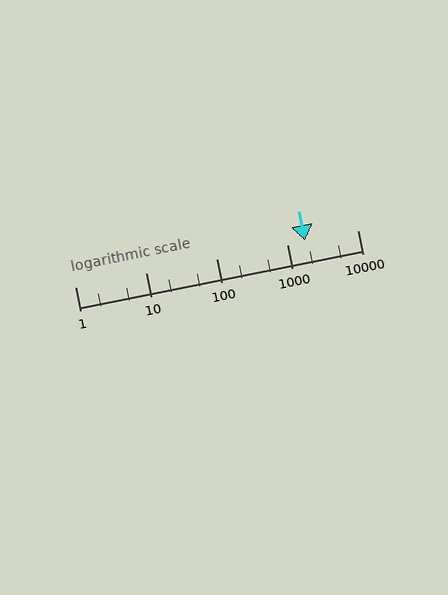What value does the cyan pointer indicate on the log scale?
The pointer indicates approximately 1800.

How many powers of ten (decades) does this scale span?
The scale spans 4 decades, from 1 to 10000.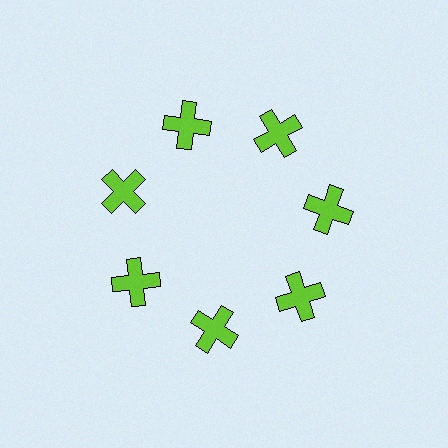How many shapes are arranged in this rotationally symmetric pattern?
There are 7 shapes, arranged in 7 groups of 1.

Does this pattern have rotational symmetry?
Yes, this pattern has 7-fold rotational symmetry. It looks the same after rotating 51 degrees around the center.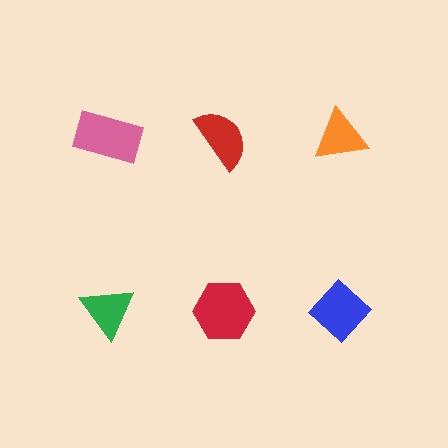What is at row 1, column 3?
An orange triangle.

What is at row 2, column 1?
A green triangle.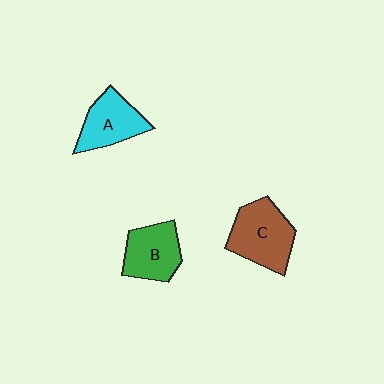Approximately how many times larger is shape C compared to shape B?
Approximately 1.2 times.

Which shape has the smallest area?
Shape A (cyan).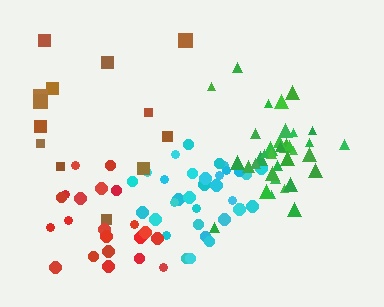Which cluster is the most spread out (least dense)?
Brown.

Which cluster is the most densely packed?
Cyan.